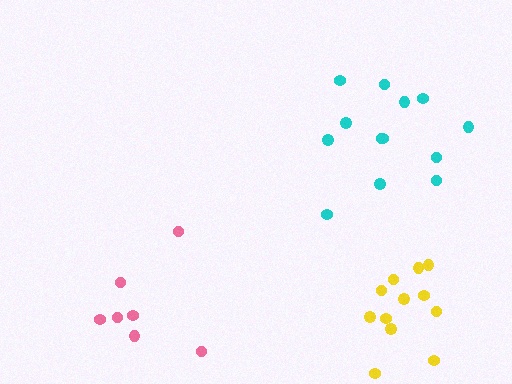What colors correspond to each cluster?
The clusters are colored: pink, yellow, cyan.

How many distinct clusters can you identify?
There are 3 distinct clusters.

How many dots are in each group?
Group 1: 7 dots, Group 2: 12 dots, Group 3: 13 dots (32 total).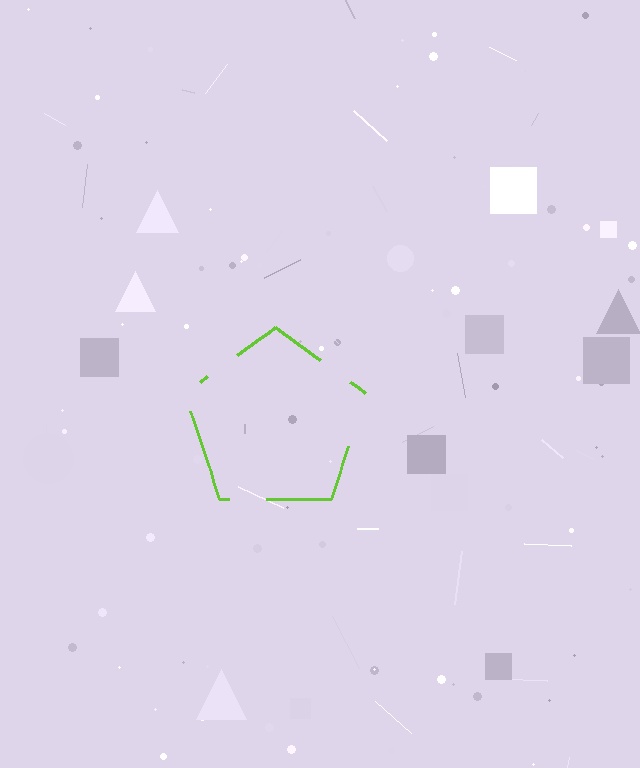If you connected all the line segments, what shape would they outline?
They would outline a pentagon.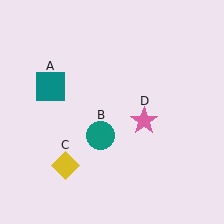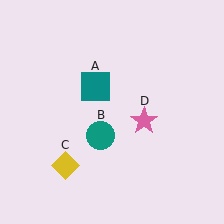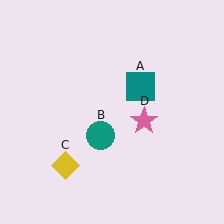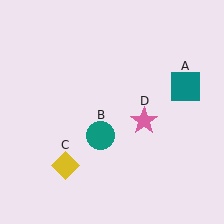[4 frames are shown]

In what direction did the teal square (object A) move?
The teal square (object A) moved right.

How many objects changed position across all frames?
1 object changed position: teal square (object A).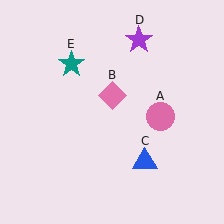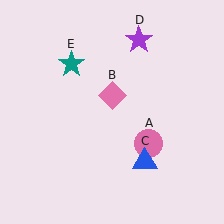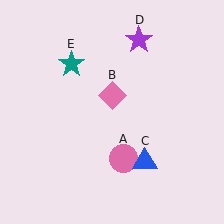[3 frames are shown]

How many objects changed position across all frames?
1 object changed position: pink circle (object A).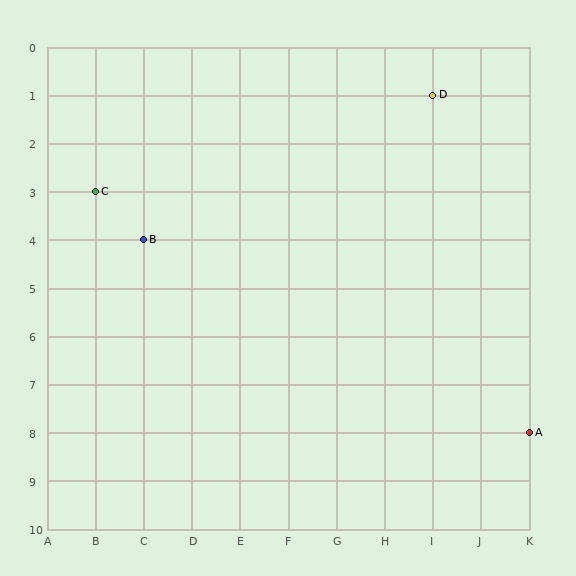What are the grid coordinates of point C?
Point C is at grid coordinates (B, 3).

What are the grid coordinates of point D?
Point D is at grid coordinates (I, 1).